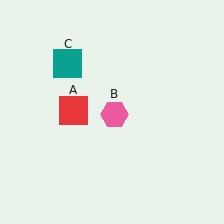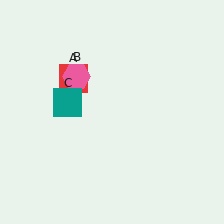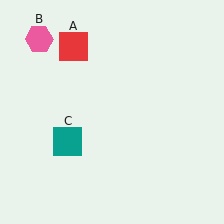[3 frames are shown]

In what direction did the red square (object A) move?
The red square (object A) moved up.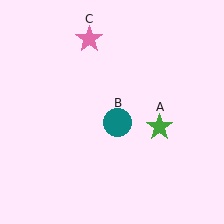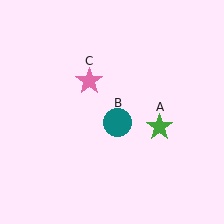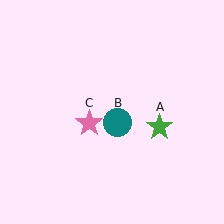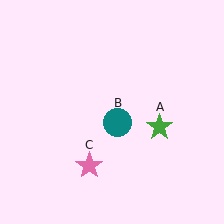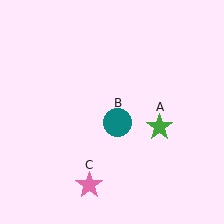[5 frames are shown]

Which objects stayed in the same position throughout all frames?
Green star (object A) and teal circle (object B) remained stationary.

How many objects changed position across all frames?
1 object changed position: pink star (object C).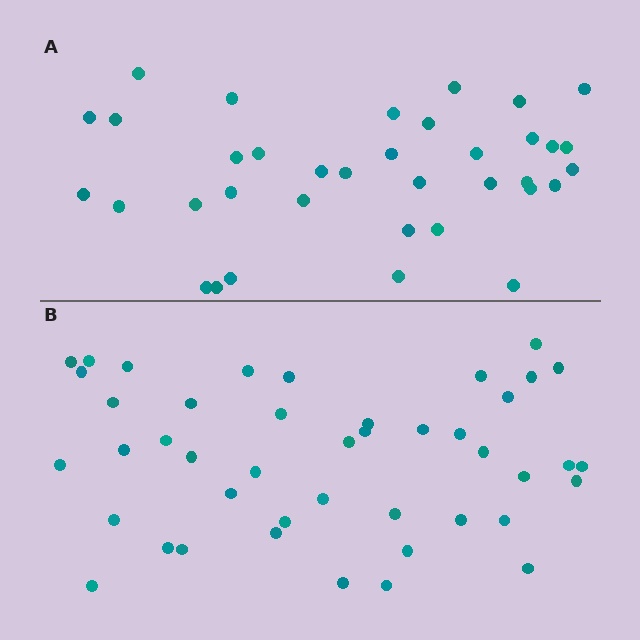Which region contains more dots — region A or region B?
Region B (the bottom region) has more dots.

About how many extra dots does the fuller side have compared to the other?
Region B has roughly 8 or so more dots than region A.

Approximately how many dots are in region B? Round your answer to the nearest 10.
About 40 dots. (The exact count is 44, which rounds to 40.)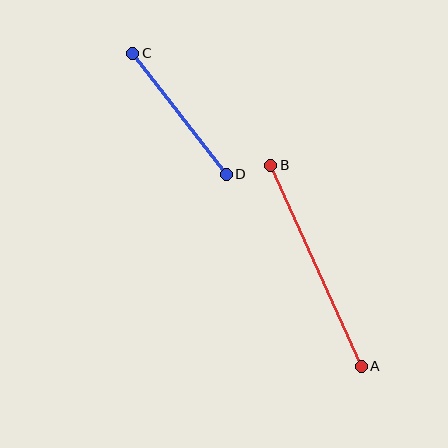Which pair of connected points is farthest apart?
Points A and B are farthest apart.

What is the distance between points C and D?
The distance is approximately 153 pixels.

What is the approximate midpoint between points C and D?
The midpoint is at approximately (179, 114) pixels.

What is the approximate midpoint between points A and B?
The midpoint is at approximately (316, 266) pixels.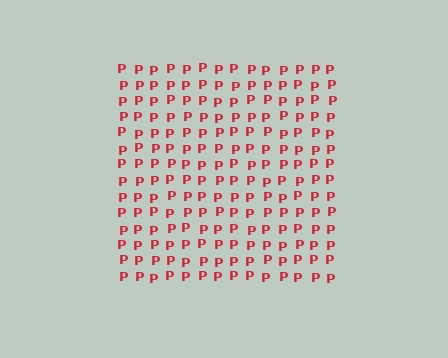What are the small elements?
The small elements are letter P's.